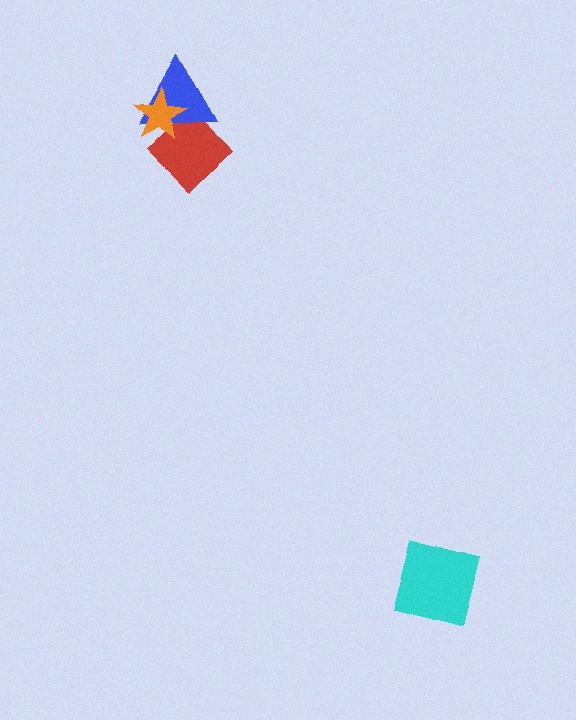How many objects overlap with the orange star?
2 objects overlap with the orange star.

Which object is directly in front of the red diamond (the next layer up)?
The blue triangle is directly in front of the red diamond.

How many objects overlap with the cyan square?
0 objects overlap with the cyan square.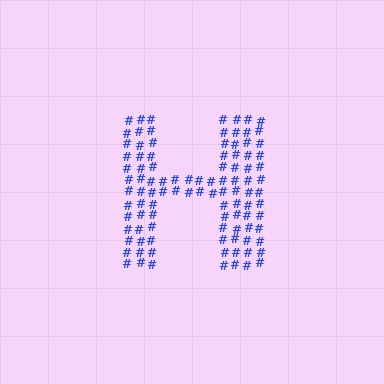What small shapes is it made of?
It is made of small hash symbols.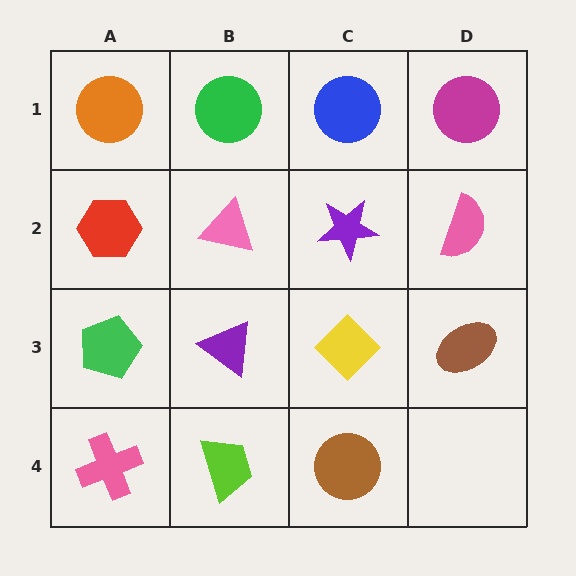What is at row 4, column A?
A pink cross.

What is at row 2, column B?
A pink triangle.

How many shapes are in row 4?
3 shapes.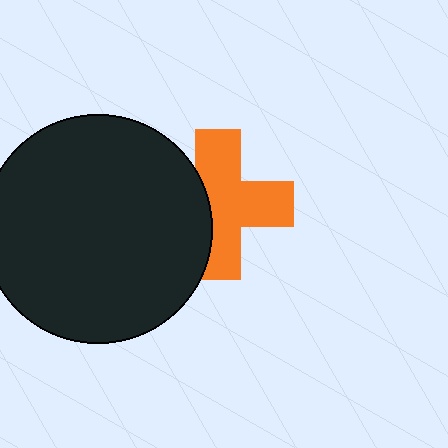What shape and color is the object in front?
The object in front is a black circle.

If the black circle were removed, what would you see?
You would see the complete orange cross.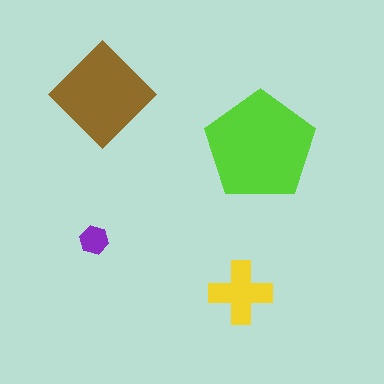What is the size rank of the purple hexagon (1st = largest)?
4th.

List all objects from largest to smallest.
The lime pentagon, the brown diamond, the yellow cross, the purple hexagon.